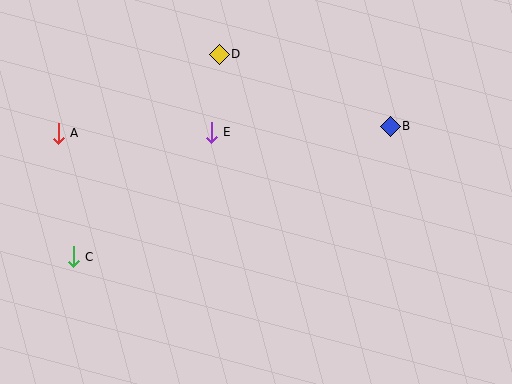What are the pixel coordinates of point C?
Point C is at (73, 257).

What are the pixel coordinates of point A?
Point A is at (58, 133).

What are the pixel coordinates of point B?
Point B is at (390, 126).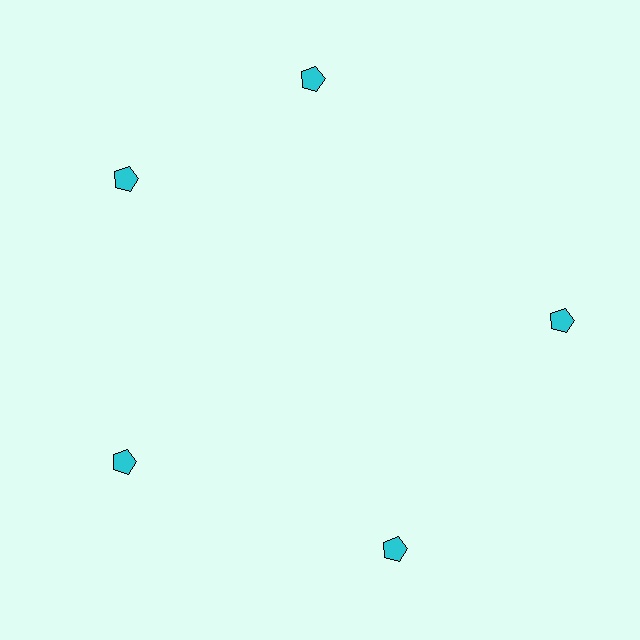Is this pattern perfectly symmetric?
No. The 5 cyan pentagons are arranged in a ring, but one element near the 1 o'clock position is rotated out of alignment along the ring, breaking the 5-fold rotational symmetry.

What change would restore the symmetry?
The symmetry would be restored by rotating it back into even spacing with its neighbors so that all 5 pentagons sit at equal angles and equal distance from the center.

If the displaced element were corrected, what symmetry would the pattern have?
It would have 5-fold rotational symmetry — the pattern would map onto itself every 72 degrees.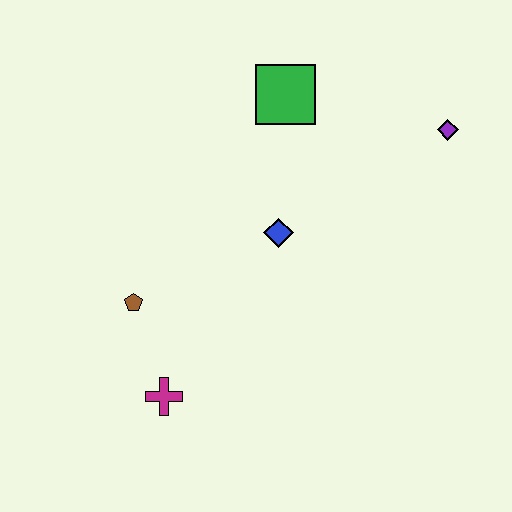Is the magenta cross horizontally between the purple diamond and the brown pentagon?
Yes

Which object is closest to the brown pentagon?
The magenta cross is closest to the brown pentagon.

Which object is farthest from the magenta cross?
The purple diamond is farthest from the magenta cross.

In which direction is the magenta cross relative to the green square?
The magenta cross is below the green square.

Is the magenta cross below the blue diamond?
Yes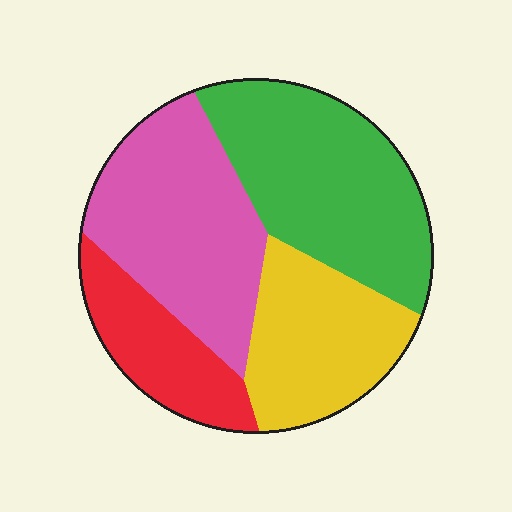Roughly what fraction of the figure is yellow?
Yellow takes up about one fifth (1/5) of the figure.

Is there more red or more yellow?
Yellow.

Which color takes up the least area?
Red, at roughly 15%.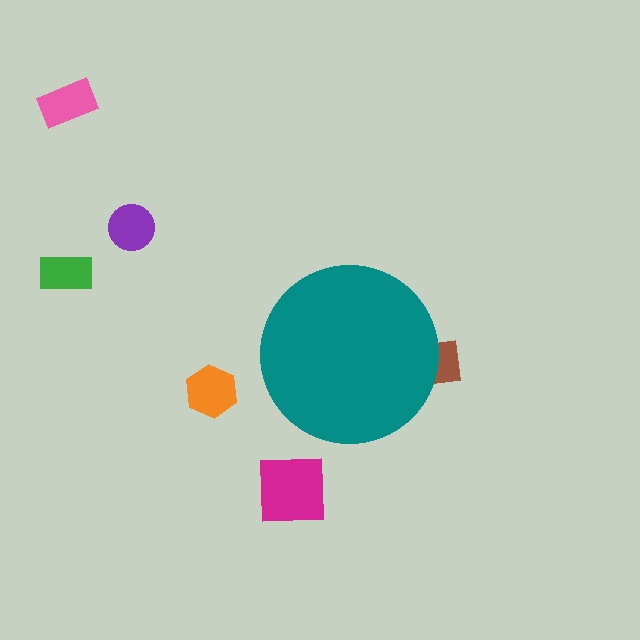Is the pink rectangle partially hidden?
No, the pink rectangle is fully visible.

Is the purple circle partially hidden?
No, the purple circle is fully visible.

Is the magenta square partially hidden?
No, the magenta square is fully visible.